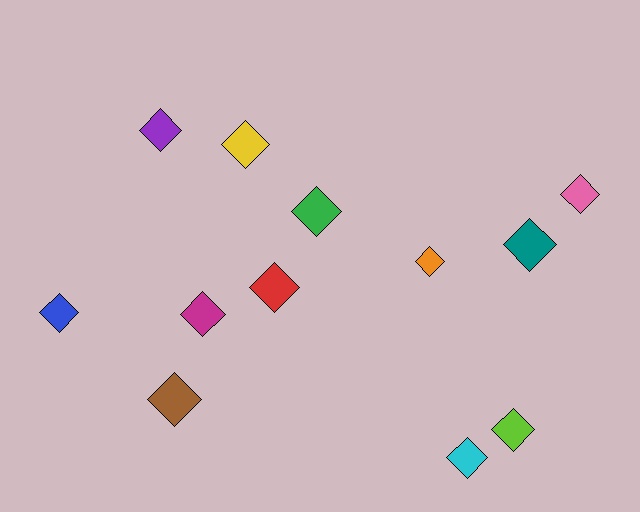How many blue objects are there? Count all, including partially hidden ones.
There is 1 blue object.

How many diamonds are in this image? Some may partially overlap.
There are 12 diamonds.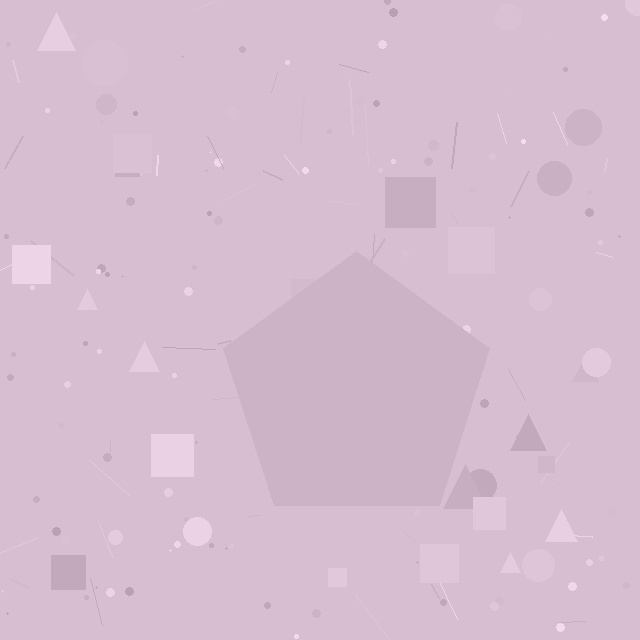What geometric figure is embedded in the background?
A pentagon is embedded in the background.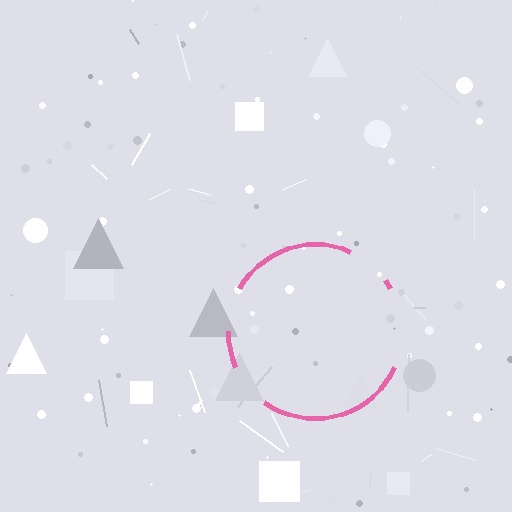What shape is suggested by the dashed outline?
The dashed outline suggests a circle.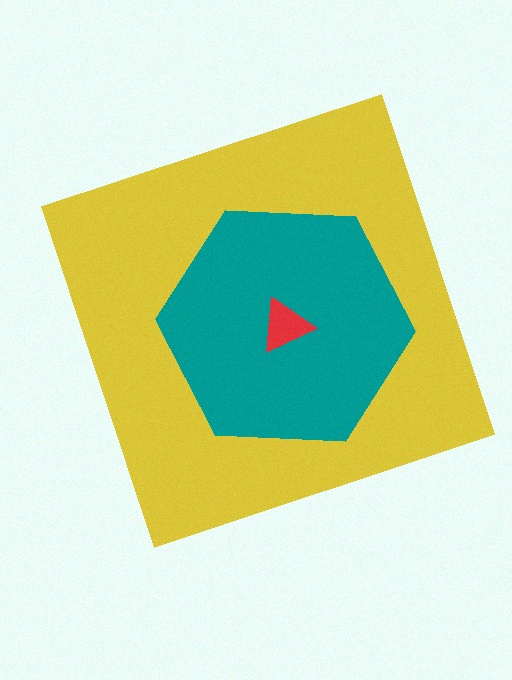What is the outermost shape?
The yellow square.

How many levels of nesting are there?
3.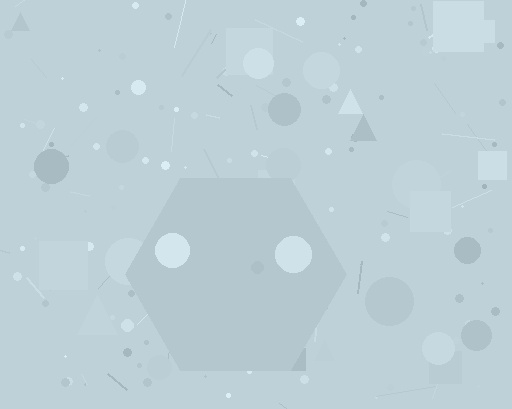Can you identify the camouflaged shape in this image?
The camouflaged shape is a hexagon.